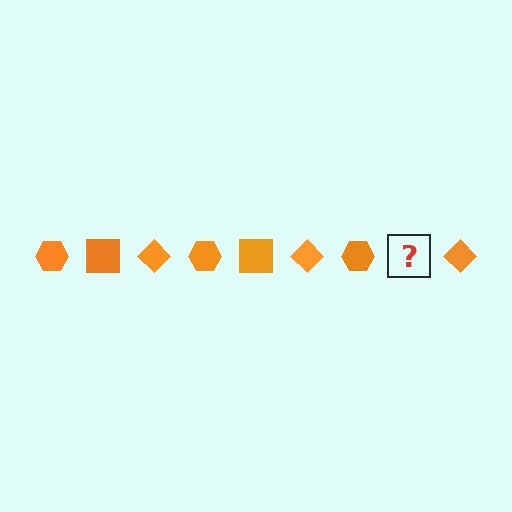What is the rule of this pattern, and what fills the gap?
The rule is that the pattern cycles through hexagon, square, diamond shapes in orange. The gap should be filled with an orange square.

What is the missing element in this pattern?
The missing element is an orange square.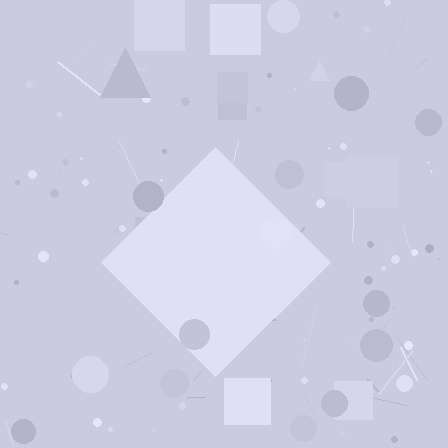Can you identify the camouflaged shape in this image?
The camouflaged shape is a diamond.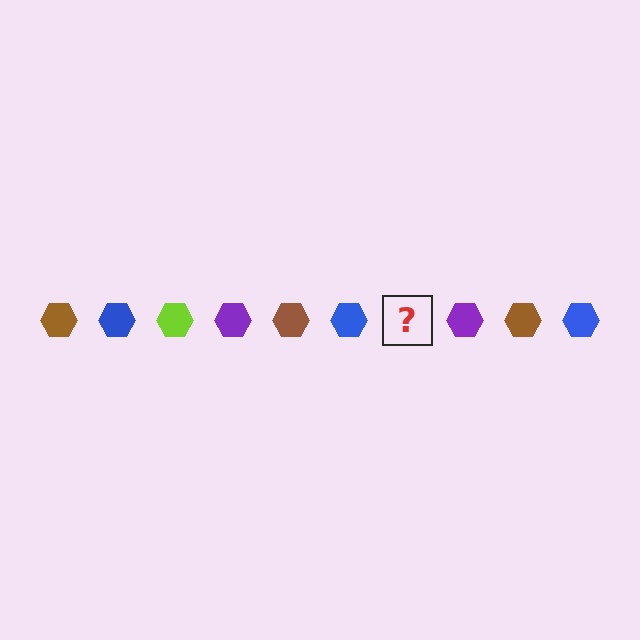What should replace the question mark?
The question mark should be replaced with a lime hexagon.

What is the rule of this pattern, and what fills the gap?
The rule is that the pattern cycles through brown, blue, lime, purple hexagons. The gap should be filled with a lime hexagon.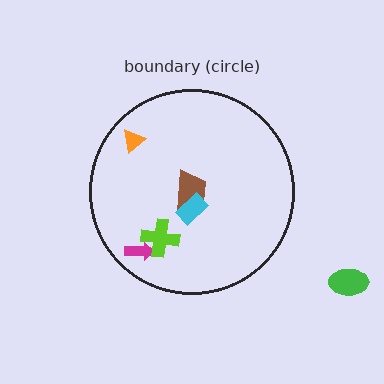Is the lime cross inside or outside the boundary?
Inside.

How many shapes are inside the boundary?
5 inside, 1 outside.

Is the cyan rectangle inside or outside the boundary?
Inside.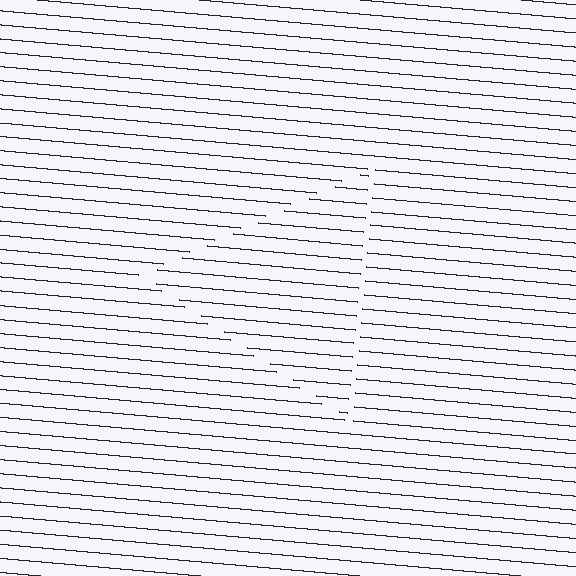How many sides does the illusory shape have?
3 sides — the line-ends trace a triangle.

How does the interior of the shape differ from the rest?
The interior of the shape contains the same grating, shifted by half a period — the contour is defined by the phase discontinuity where line-ends from the inner and outer gratings abut.